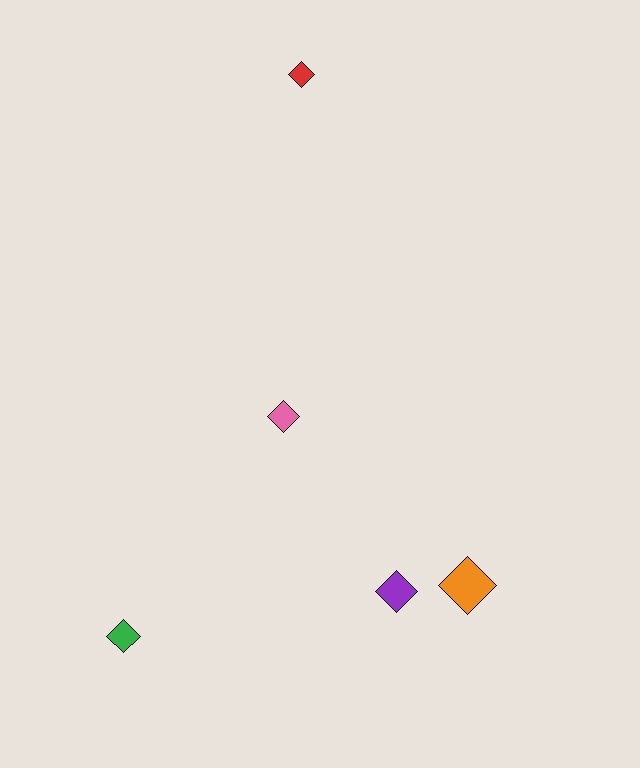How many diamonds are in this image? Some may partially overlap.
There are 5 diamonds.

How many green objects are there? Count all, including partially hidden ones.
There is 1 green object.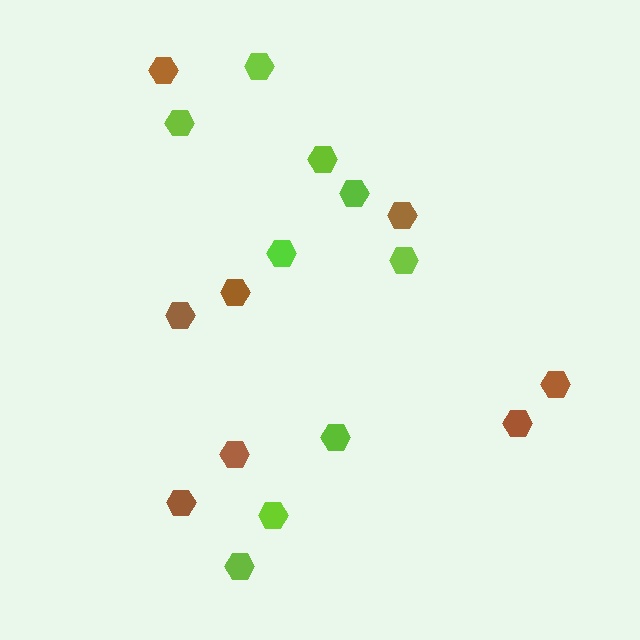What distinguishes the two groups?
There are 2 groups: one group of brown hexagons (8) and one group of lime hexagons (9).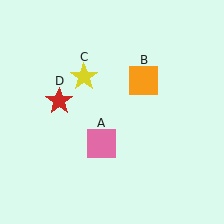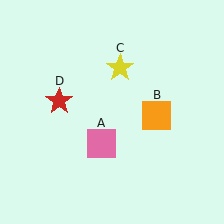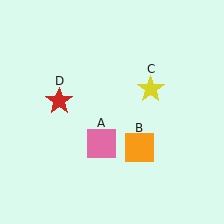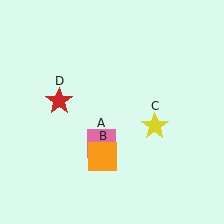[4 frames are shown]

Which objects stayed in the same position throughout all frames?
Pink square (object A) and red star (object D) remained stationary.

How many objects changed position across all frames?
2 objects changed position: orange square (object B), yellow star (object C).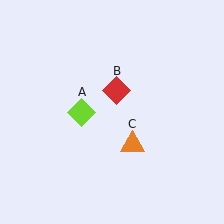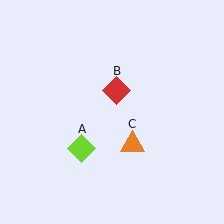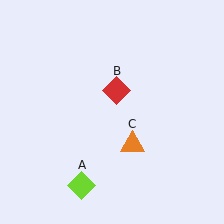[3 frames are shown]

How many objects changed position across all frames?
1 object changed position: lime diamond (object A).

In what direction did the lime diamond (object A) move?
The lime diamond (object A) moved down.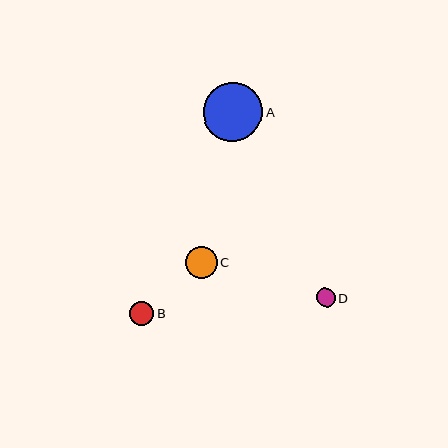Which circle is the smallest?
Circle D is the smallest with a size of approximately 19 pixels.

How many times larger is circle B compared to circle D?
Circle B is approximately 1.3 times the size of circle D.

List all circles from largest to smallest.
From largest to smallest: A, C, B, D.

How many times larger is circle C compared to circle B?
Circle C is approximately 1.3 times the size of circle B.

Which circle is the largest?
Circle A is the largest with a size of approximately 59 pixels.